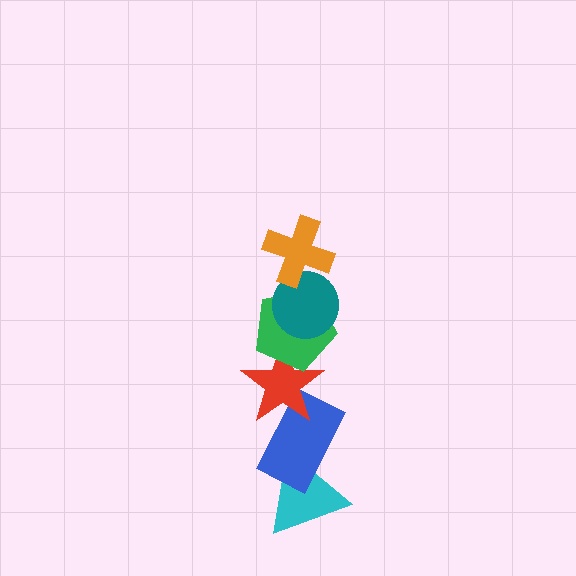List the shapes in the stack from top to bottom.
From top to bottom: the orange cross, the teal circle, the green pentagon, the red star, the blue rectangle, the cyan triangle.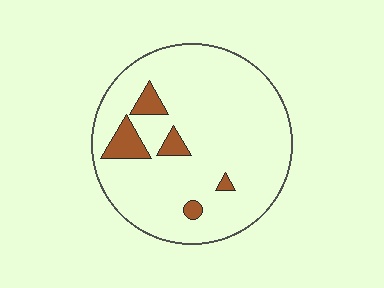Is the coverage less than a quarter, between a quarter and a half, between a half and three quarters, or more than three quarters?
Less than a quarter.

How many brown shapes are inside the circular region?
5.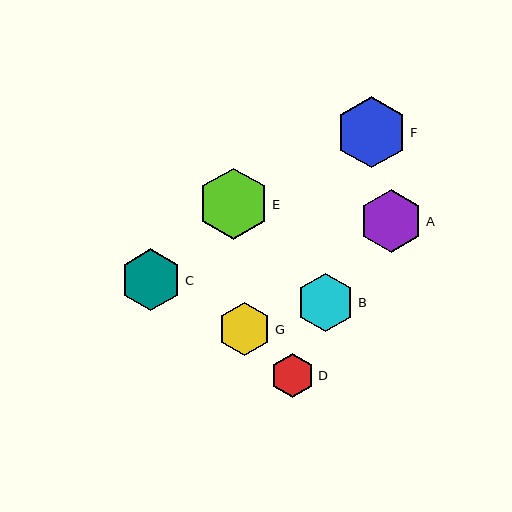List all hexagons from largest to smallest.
From largest to smallest: E, F, A, C, B, G, D.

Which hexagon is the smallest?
Hexagon D is the smallest with a size of approximately 44 pixels.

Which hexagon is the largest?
Hexagon E is the largest with a size of approximately 72 pixels.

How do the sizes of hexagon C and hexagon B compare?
Hexagon C and hexagon B are approximately the same size.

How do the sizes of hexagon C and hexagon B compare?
Hexagon C and hexagon B are approximately the same size.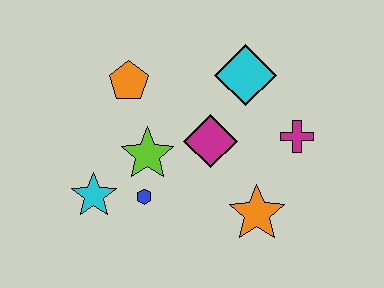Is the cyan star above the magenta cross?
No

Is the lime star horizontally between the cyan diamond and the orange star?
No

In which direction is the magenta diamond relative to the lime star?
The magenta diamond is to the right of the lime star.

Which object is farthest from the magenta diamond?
The cyan star is farthest from the magenta diamond.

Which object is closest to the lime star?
The blue hexagon is closest to the lime star.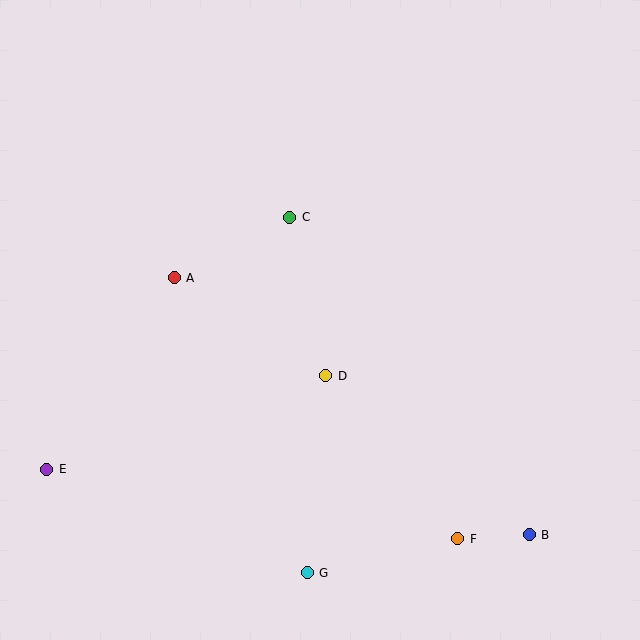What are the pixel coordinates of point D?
Point D is at (326, 376).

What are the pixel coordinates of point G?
Point G is at (307, 573).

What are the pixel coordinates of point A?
Point A is at (174, 278).